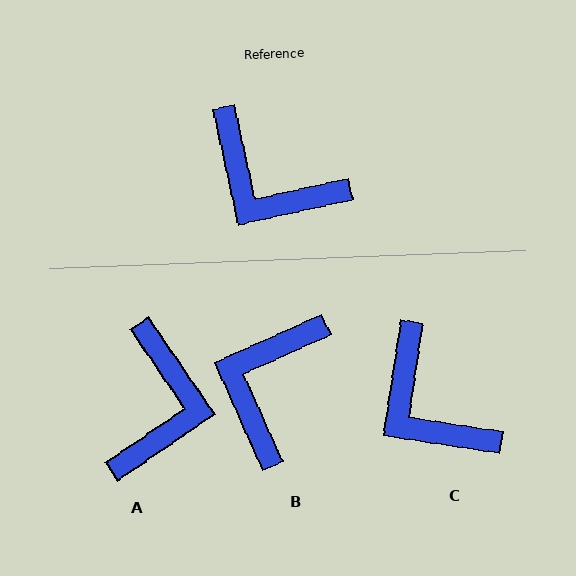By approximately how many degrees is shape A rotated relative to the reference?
Approximately 112 degrees counter-clockwise.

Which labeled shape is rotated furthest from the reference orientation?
A, about 112 degrees away.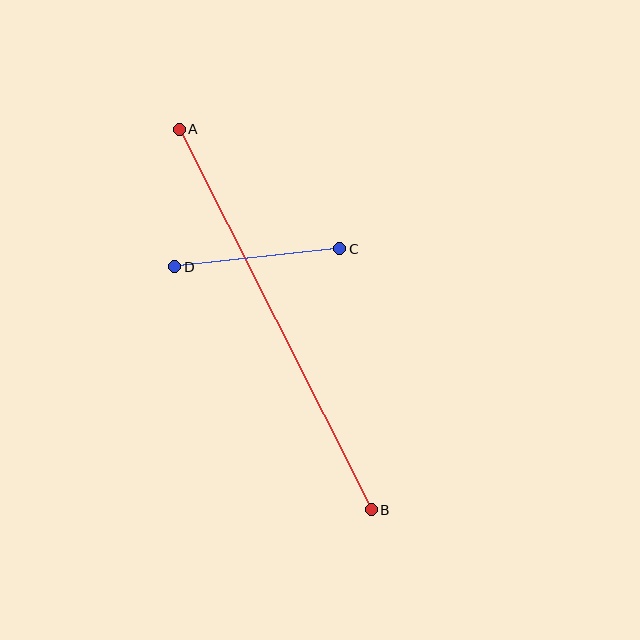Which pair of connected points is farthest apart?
Points A and B are farthest apart.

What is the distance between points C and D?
The distance is approximately 166 pixels.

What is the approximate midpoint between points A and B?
The midpoint is at approximately (275, 319) pixels.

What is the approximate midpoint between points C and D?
The midpoint is at approximately (257, 258) pixels.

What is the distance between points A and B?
The distance is approximately 426 pixels.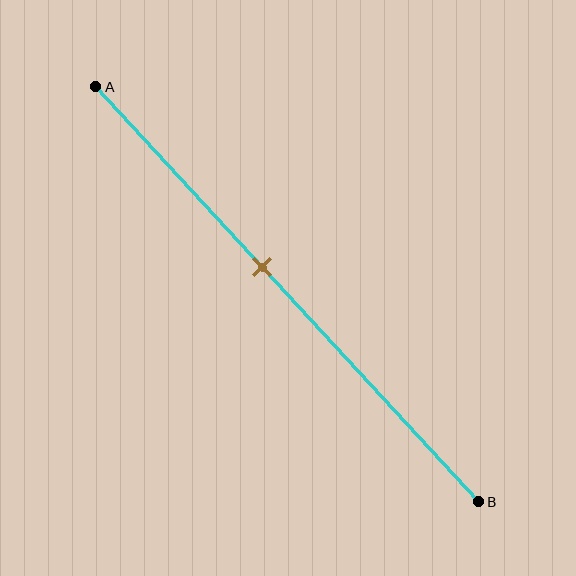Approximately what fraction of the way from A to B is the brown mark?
The brown mark is approximately 45% of the way from A to B.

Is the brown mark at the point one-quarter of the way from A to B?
No, the mark is at about 45% from A, not at the 25% one-quarter point.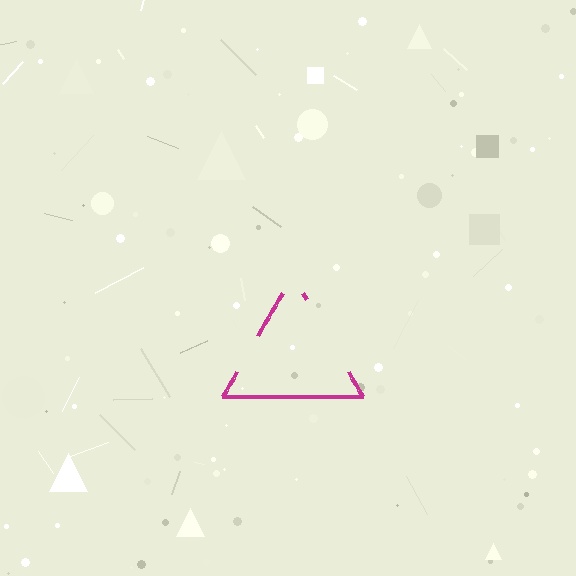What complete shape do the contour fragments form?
The contour fragments form a triangle.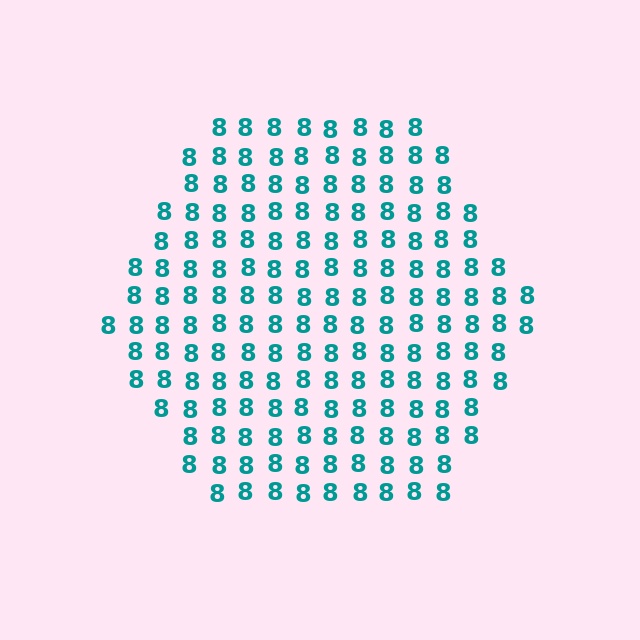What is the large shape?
The large shape is a hexagon.